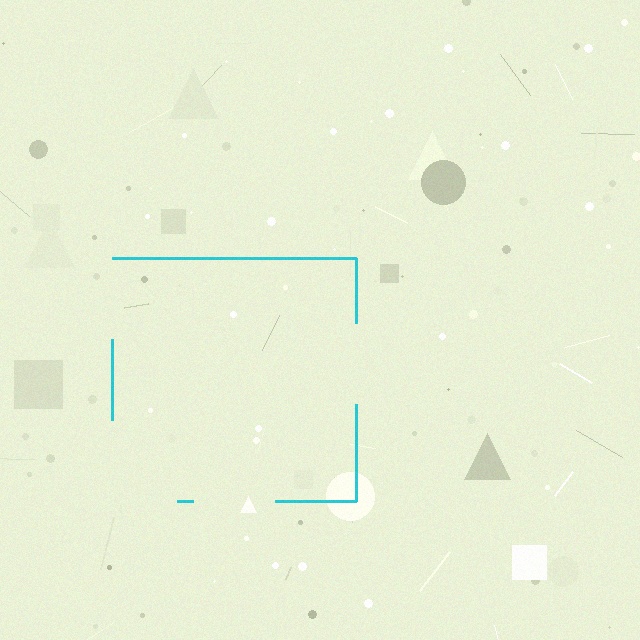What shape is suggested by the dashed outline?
The dashed outline suggests a square.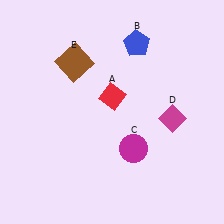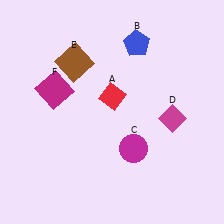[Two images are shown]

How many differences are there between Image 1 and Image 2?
There is 1 difference between the two images.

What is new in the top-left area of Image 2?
A magenta square (F) was added in the top-left area of Image 2.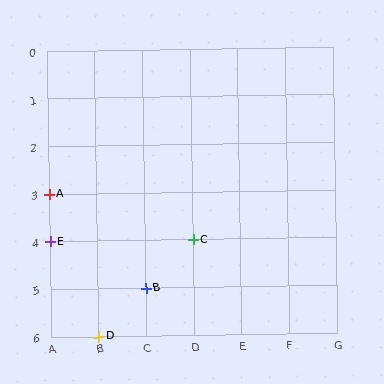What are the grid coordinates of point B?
Point B is at grid coordinates (C, 5).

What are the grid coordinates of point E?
Point E is at grid coordinates (A, 4).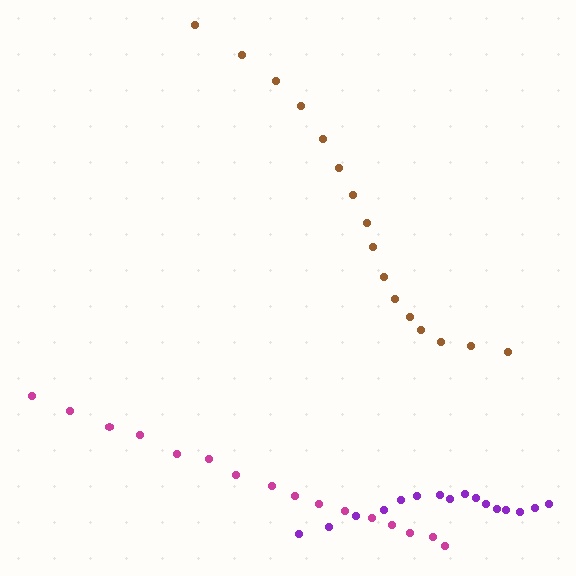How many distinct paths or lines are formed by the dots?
There are 3 distinct paths.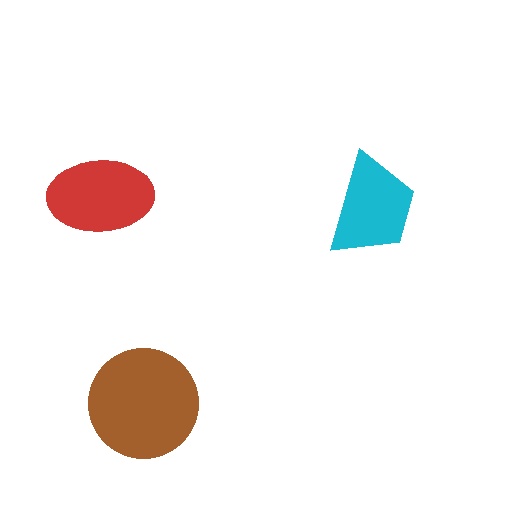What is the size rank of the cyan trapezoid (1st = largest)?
3rd.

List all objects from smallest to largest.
The cyan trapezoid, the red ellipse, the brown circle.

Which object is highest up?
The red ellipse is topmost.